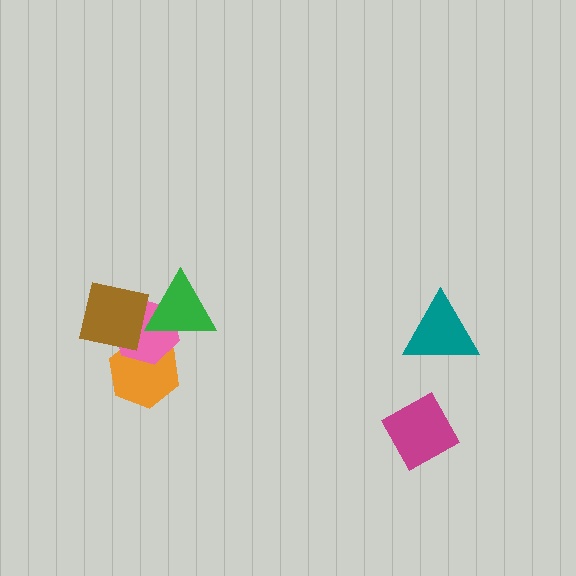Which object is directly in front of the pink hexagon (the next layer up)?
The green triangle is directly in front of the pink hexagon.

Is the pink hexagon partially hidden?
Yes, it is partially covered by another shape.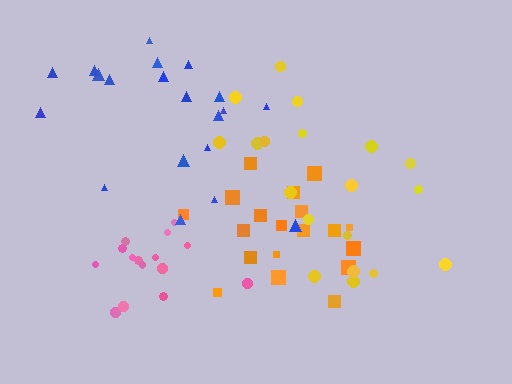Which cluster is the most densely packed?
Pink.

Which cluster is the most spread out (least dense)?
Blue.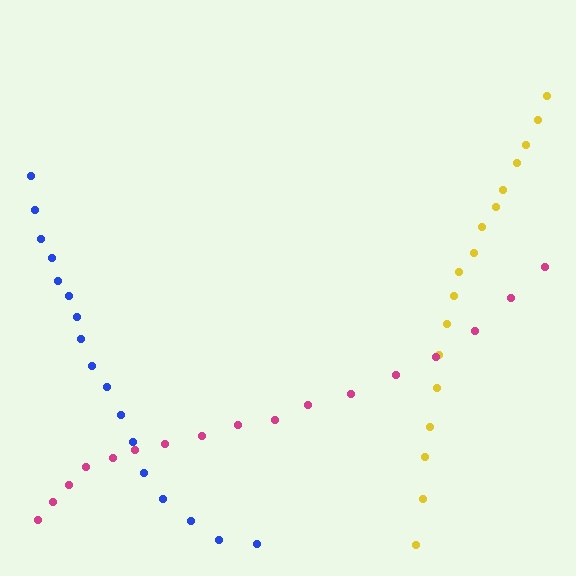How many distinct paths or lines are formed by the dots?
There are 3 distinct paths.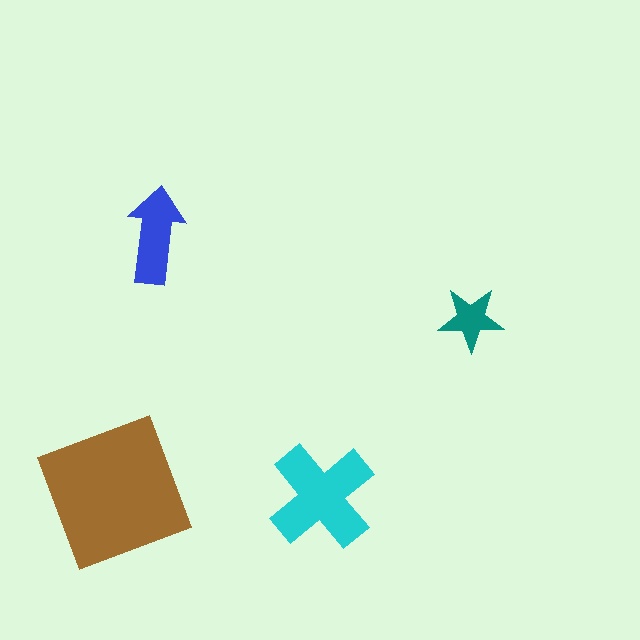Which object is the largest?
The brown square.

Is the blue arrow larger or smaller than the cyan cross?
Smaller.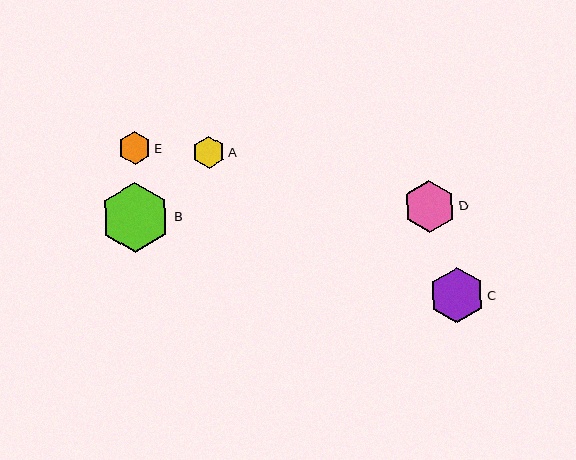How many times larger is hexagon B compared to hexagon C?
Hexagon B is approximately 1.3 times the size of hexagon C.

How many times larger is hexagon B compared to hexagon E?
Hexagon B is approximately 2.2 times the size of hexagon E.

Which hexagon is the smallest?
Hexagon E is the smallest with a size of approximately 32 pixels.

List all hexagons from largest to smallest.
From largest to smallest: B, C, D, A, E.